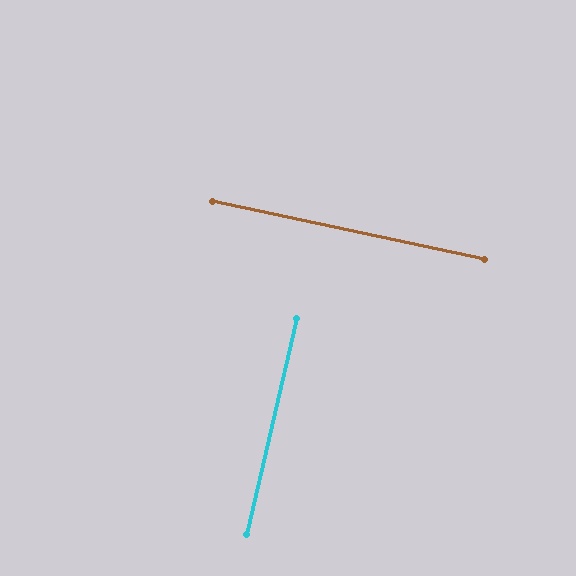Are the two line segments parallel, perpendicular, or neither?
Perpendicular — they meet at approximately 89°.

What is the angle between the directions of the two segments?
Approximately 89 degrees.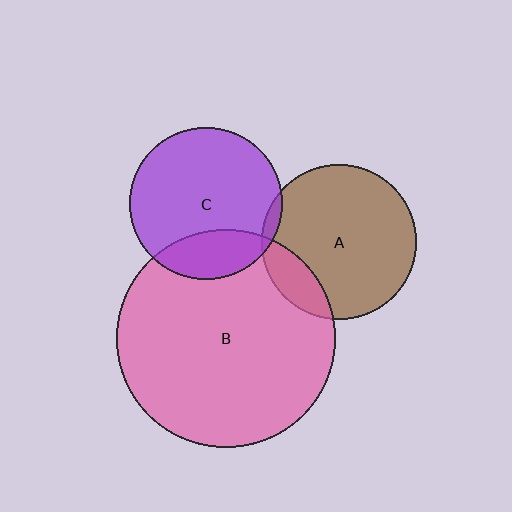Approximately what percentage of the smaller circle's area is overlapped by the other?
Approximately 5%.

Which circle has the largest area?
Circle B (pink).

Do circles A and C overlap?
Yes.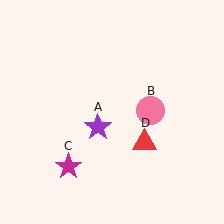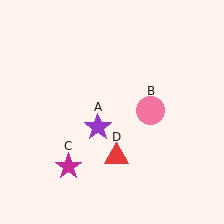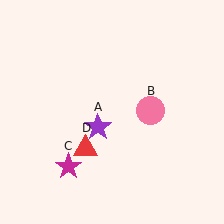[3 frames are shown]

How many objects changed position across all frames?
1 object changed position: red triangle (object D).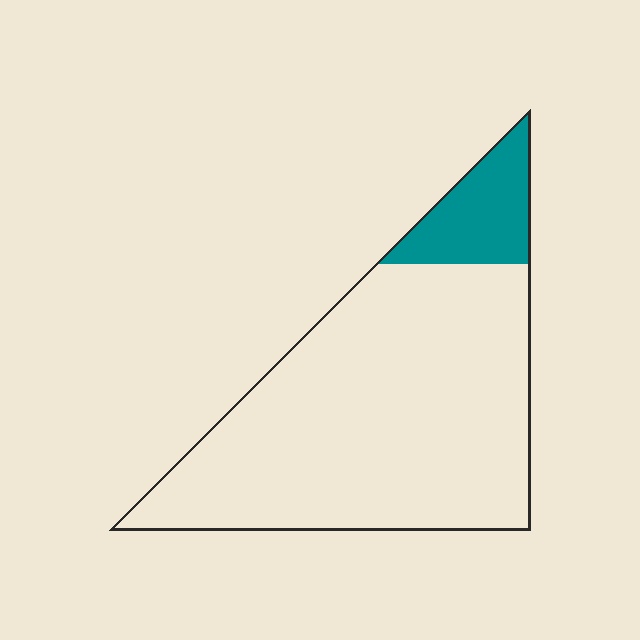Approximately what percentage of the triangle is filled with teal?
Approximately 15%.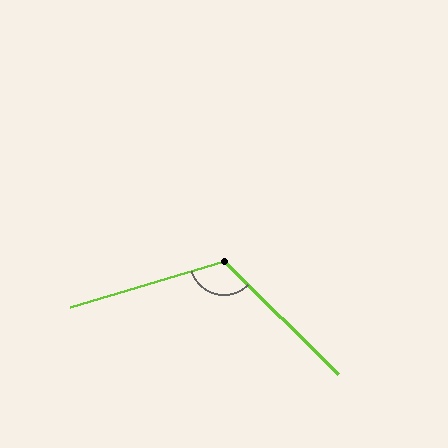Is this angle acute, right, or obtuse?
It is obtuse.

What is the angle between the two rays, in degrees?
Approximately 119 degrees.